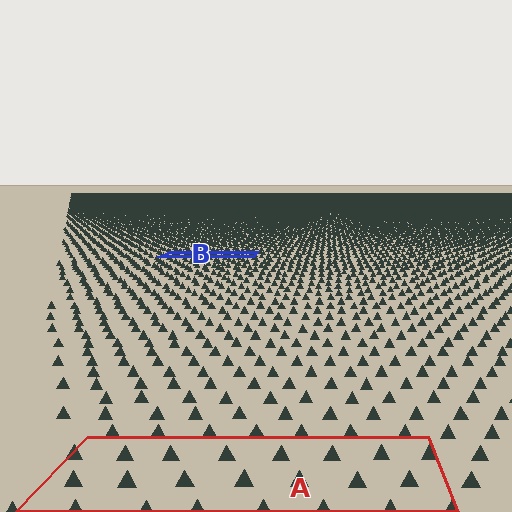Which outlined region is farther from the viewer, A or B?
Region B is farther from the viewer — the texture elements inside it appear smaller and more densely packed.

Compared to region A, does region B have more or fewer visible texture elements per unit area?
Region B has more texture elements per unit area — they are packed more densely because it is farther away.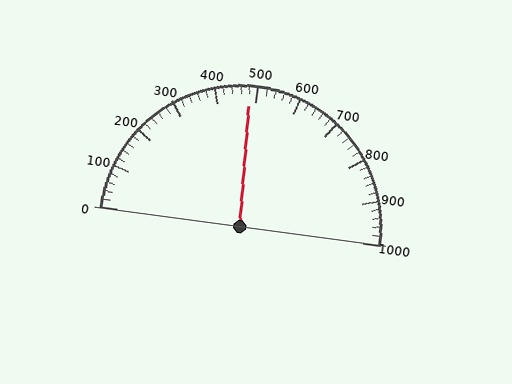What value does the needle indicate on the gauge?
The needle indicates approximately 480.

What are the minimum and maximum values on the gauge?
The gauge ranges from 0 to 1000.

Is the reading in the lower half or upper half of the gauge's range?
The reading is in the lower half of the range (0 to 1000).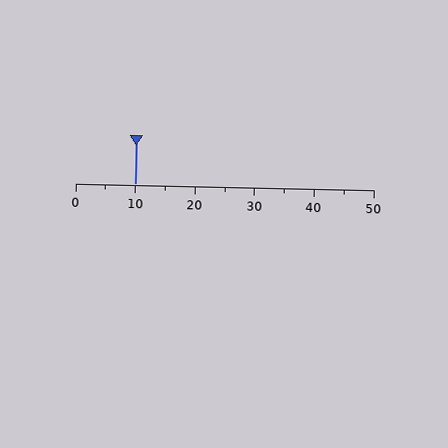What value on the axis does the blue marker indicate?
The marker indicates approximately 10.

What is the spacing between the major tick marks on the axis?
The major ticks are spaced 10 apart.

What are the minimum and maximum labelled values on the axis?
The axis runs from 0 to 50.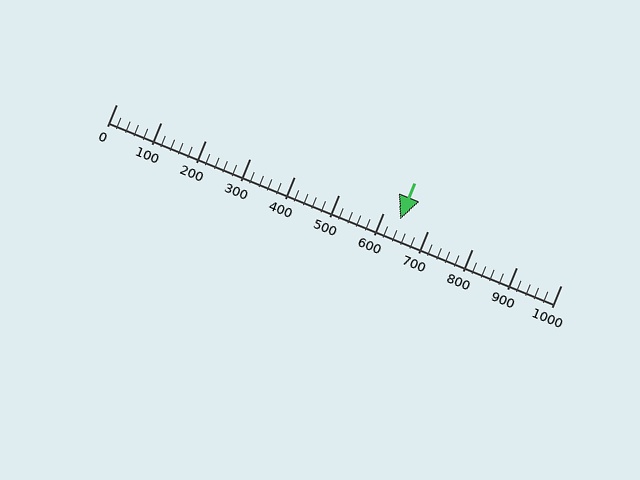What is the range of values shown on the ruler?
The ruler shows values from 0 to 1000.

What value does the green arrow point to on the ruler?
The green arrow points to approximately 639.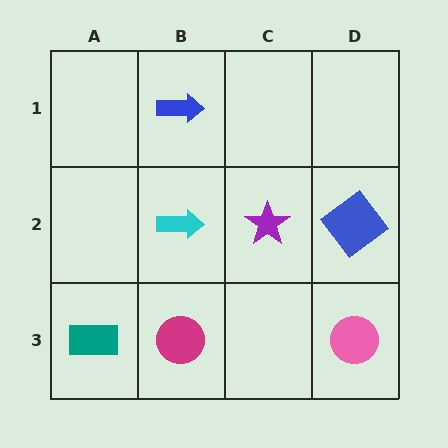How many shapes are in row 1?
1 shape.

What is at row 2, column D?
A blue diamond.